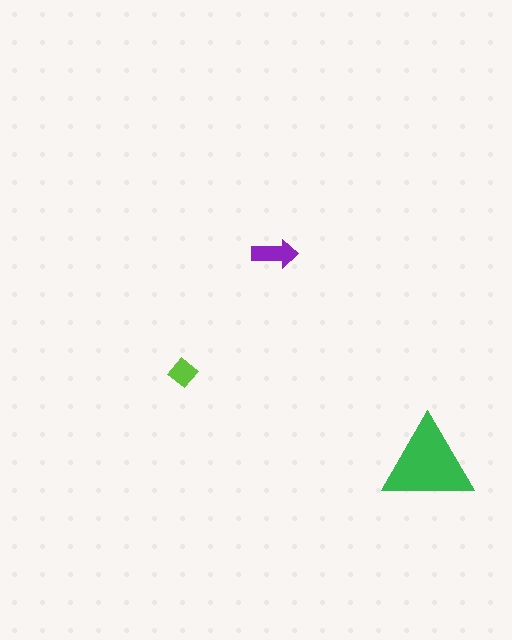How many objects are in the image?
There are 3 objects in the image.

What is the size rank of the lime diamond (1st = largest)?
3rd.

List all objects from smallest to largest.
The lime diamond, the purple arrow, the green triangle.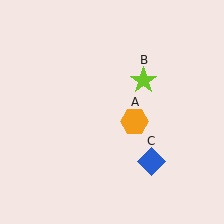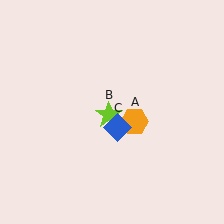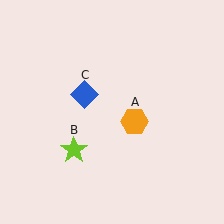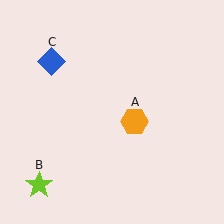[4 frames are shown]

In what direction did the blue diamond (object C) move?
The blue diamond (object C) moved up and to the left.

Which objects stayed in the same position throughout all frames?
Orange hexagon (object A) remained stationary.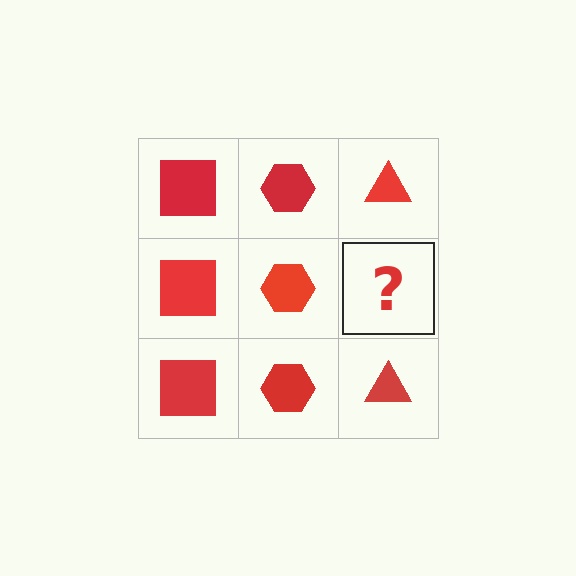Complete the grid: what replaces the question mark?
The question mark should be replaced with a red triangle.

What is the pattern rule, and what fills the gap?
The rule is that each column has a consistent shape. The gap should be filled with a red triangle.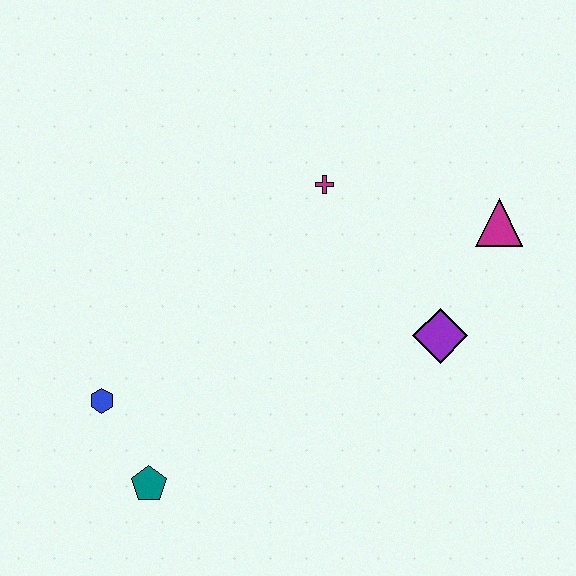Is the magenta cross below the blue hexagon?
No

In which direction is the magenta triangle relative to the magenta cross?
The magenta triangle is to the right of the magenta cross.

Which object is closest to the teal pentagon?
The blue hexagon is closest to the teal pentagon.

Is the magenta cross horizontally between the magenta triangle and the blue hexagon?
Yes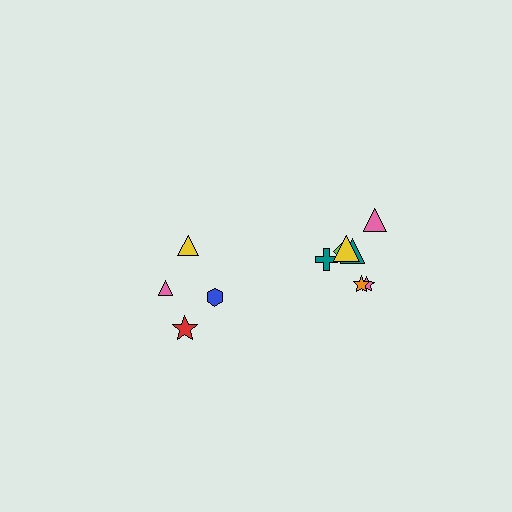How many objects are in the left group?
There are 4 objects.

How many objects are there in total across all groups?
There are 11 objects.